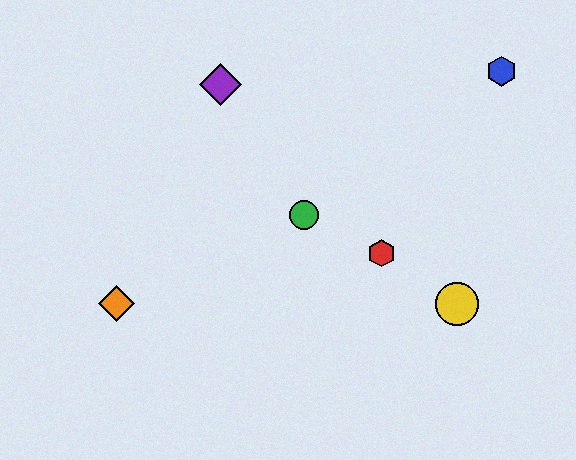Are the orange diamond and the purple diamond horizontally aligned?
No, the orange diamond is at y≈304 and the purple diamond is at y≈84.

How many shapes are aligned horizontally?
2 shapes (the yellow circle, the orange diamond) are aligned horizontally.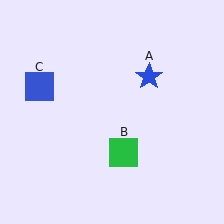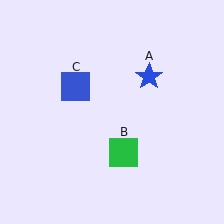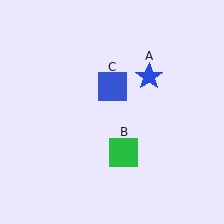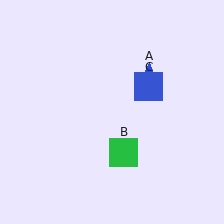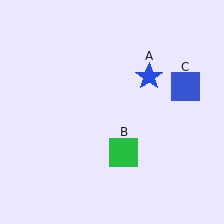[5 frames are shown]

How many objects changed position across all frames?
1 object changed position: blue square (object C).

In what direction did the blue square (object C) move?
The blue square (object C) moved right.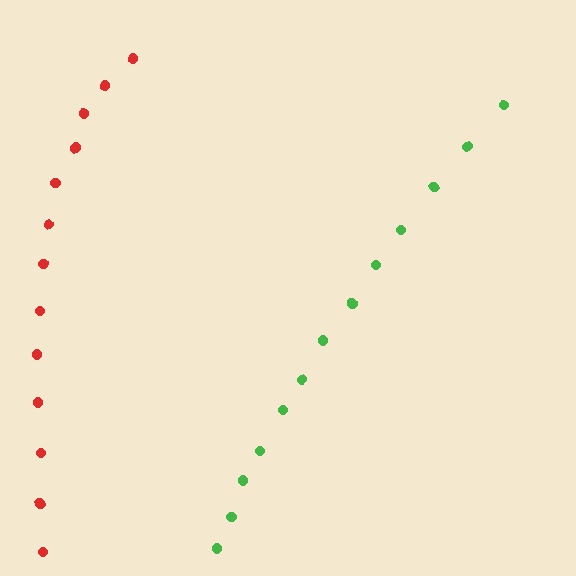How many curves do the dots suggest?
There are 2 distinct paths.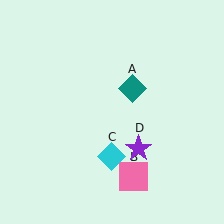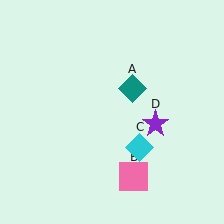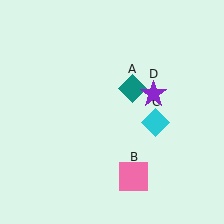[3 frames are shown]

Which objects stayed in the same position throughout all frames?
Teal diamond (object A) and pink square (object B) remained stationary.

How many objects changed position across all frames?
2 objects changed position: cyan diamond (object C), purple star (object D).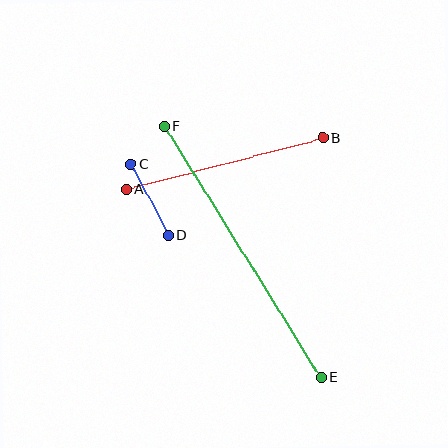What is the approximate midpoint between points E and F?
The midpoint is at approximately (243, 252) pixels.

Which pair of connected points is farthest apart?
Points E and F are farthest apart.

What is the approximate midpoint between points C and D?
The midpoint is at approximately (150, 200) pixels.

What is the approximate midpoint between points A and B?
The midpoint is at approximately (225, 164) pixels.